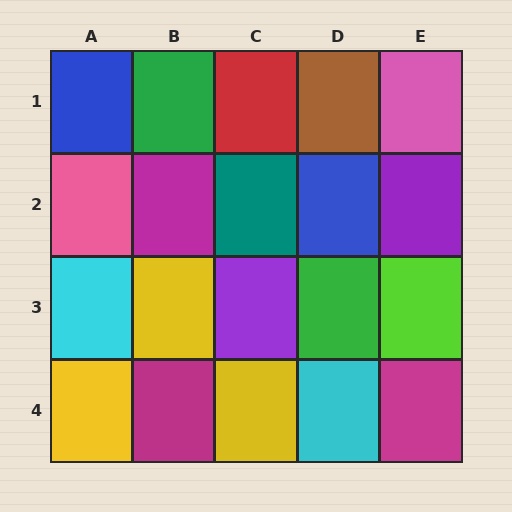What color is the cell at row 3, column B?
Yellow.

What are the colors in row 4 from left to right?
Yellow, magenta, yellow, cyan, magenta.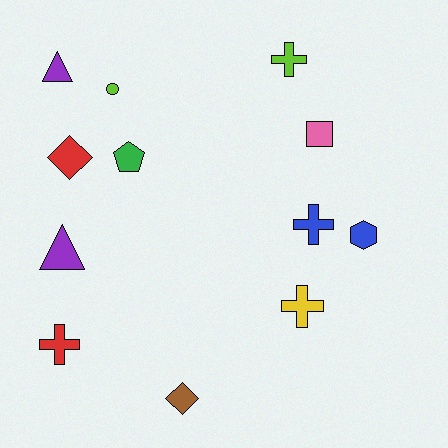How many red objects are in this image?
There are 2 red objects.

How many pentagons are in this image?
There is 1 pentagon.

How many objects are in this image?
There are 12 objects.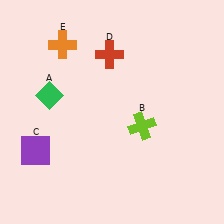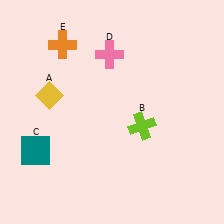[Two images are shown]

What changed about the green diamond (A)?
In Image 1, A is green. In Image 2, it changed to yellow.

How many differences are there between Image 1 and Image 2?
There are 3 differences between the two images.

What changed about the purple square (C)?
In Image 1, C is purple. In Image 2, it changed to teal.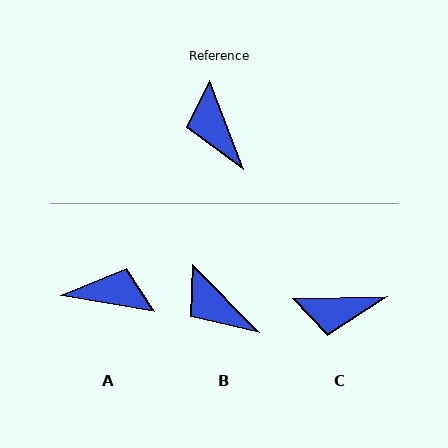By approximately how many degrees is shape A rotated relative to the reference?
Approximately 121 degrees clockwise.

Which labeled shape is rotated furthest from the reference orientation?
A, about 121 degrees away.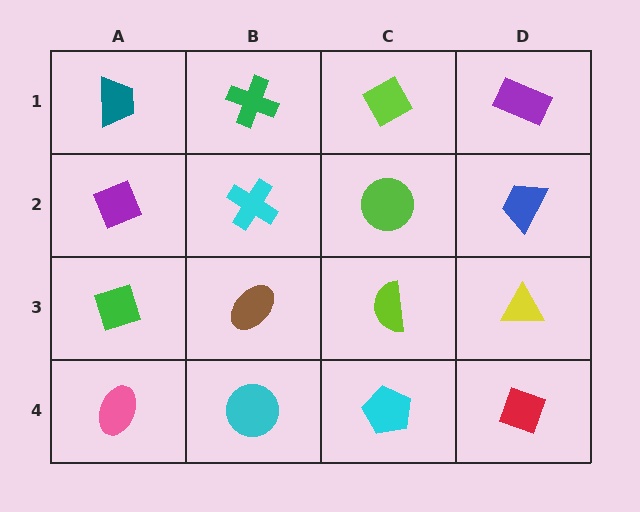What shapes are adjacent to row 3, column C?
A lime circle (row 2, column C), a cyan pentagon (row 4, column C), a brown ellipse (row 3, column B), a yellow triangle (row 3, column D).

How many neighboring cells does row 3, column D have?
3.